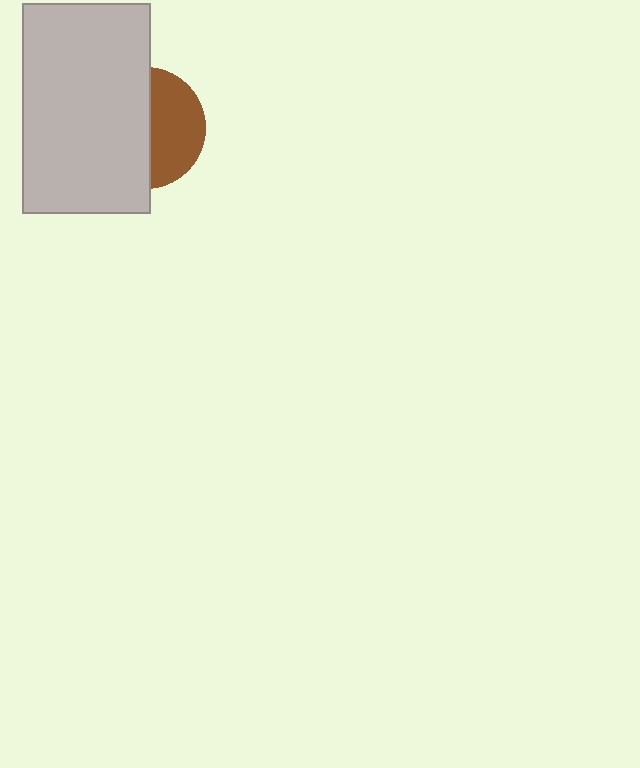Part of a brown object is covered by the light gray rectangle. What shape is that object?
It is a circle.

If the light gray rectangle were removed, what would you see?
You would see the complete brown circle.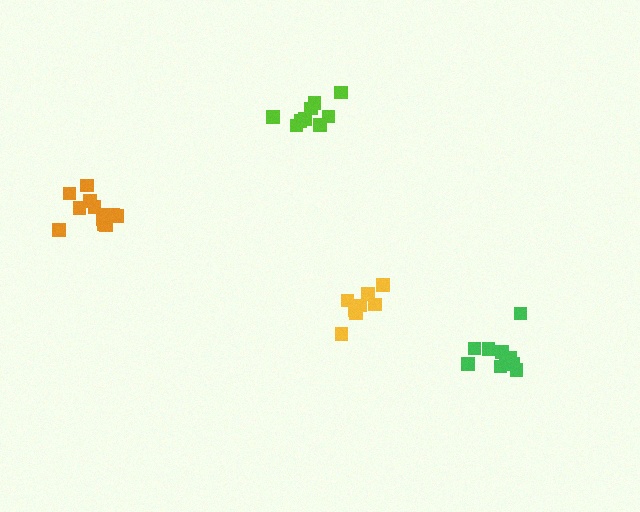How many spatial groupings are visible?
There are 4 spatial groupings.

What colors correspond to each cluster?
The clusters are colored: green, orange, lime, yellow.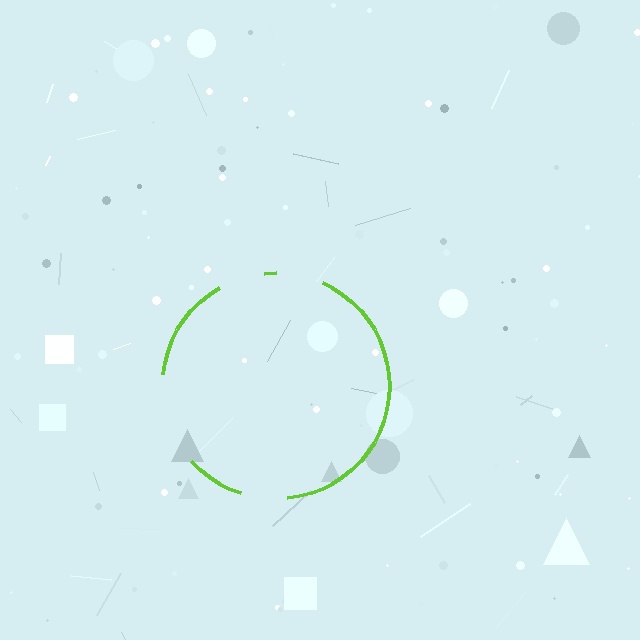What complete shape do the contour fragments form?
The contour fragments form a circle.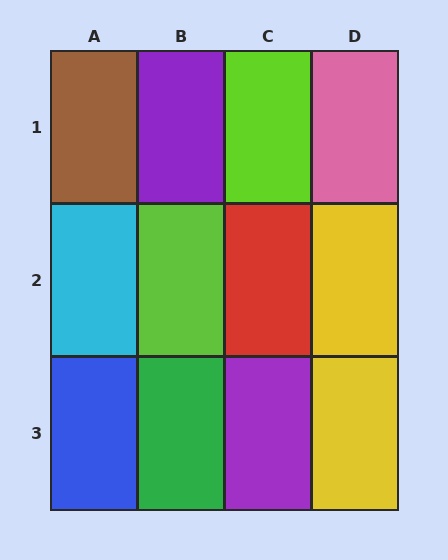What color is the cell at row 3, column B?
Green.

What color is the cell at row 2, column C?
Red.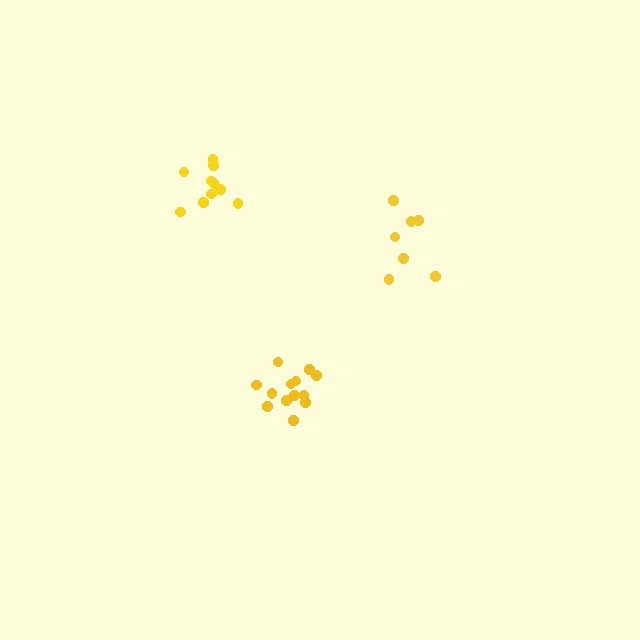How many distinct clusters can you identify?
There are 3 distinct clusters.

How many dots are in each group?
Group 1: 10 dots, Group 2: 7 dots, Group 3: 13 dots (30 total).